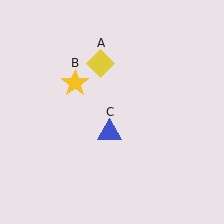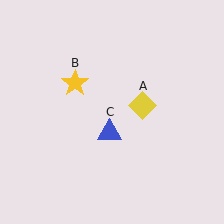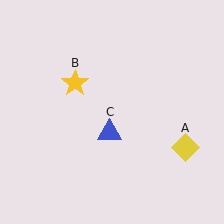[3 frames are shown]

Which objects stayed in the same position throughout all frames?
Yellow star (object B) and blue triangle (object C) remained stationary.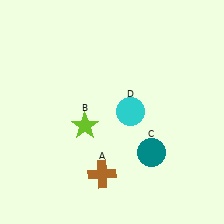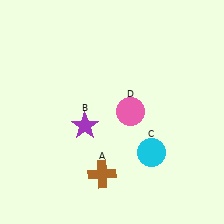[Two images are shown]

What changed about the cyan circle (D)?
In Image 1, D is cyan. In Image 2, it changed to pink.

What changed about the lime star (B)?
In Image 1, B is lime. In Image 2, it changed to purple.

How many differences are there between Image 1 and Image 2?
There are 3 differences between the two images.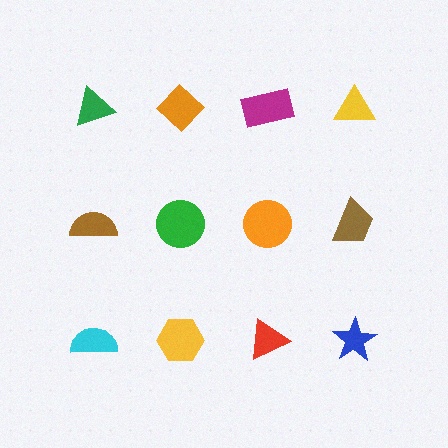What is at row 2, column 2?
A green circle.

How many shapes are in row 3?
4 shapes.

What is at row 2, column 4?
A brown trapezoid.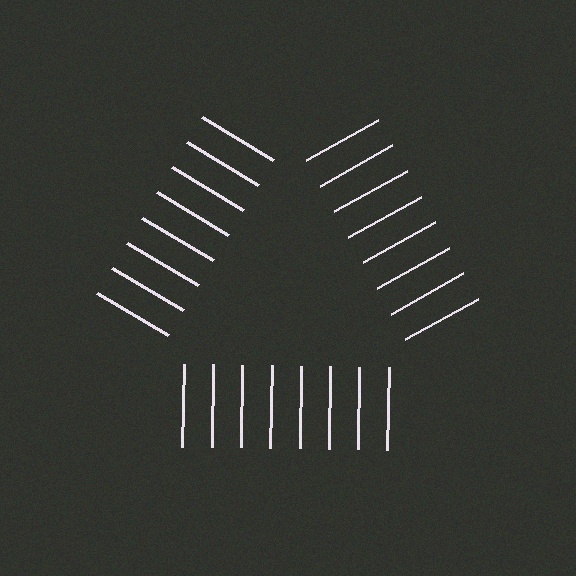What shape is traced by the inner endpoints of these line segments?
An illusory triangle — the line segments terminate on its edges but no continuous stroke is drawn.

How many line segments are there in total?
24 — 8 along each of the 3 edges.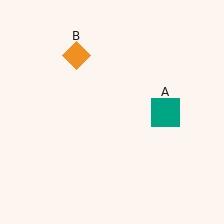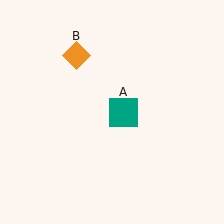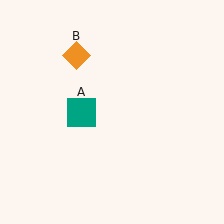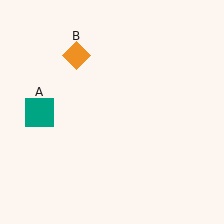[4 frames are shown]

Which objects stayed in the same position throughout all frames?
Orange diamond (object B) remained stationary.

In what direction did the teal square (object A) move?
The teal square (object A) moved left.